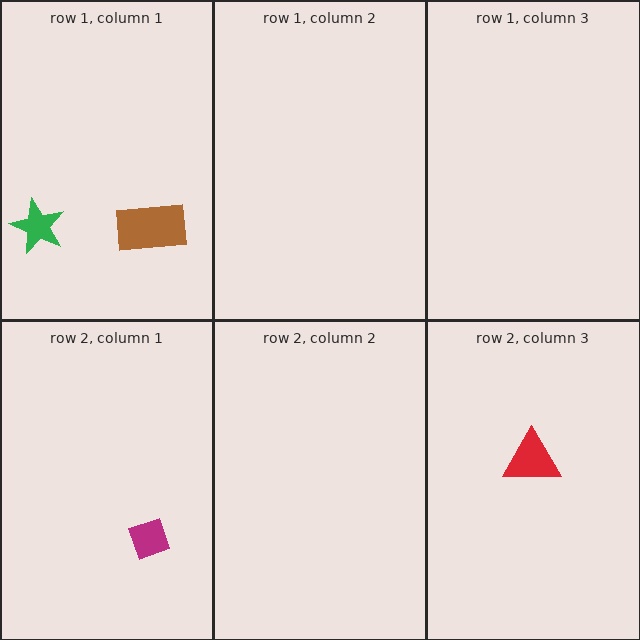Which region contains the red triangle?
The row 2, column 3 region.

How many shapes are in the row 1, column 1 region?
2.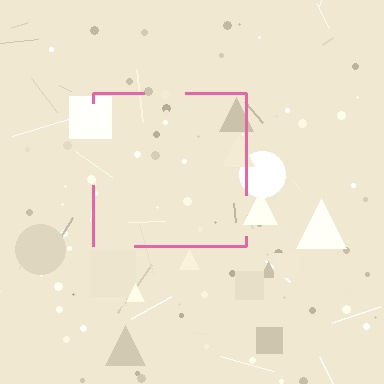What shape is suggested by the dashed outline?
The dashed outline suggests a square.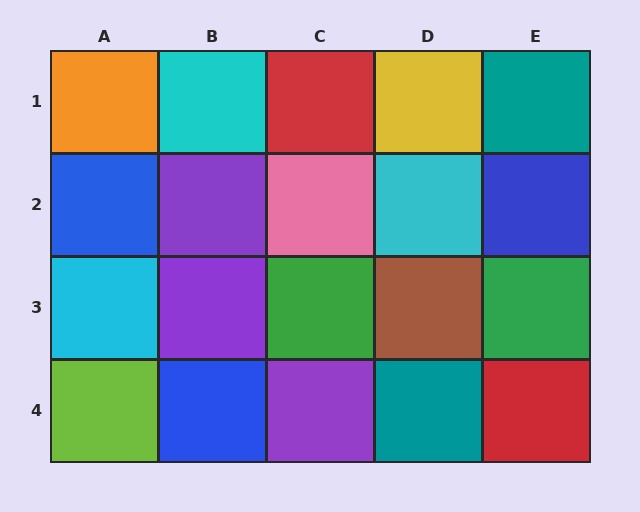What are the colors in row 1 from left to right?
Orange, cyan, red, yellow, teal.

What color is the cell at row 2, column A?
Blue.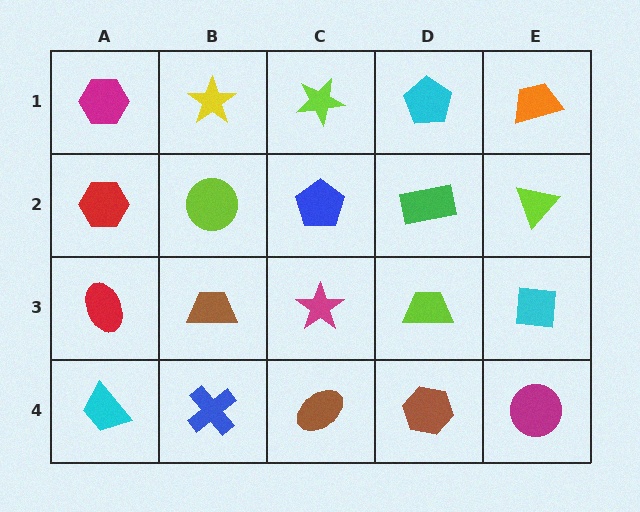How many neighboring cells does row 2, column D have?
4.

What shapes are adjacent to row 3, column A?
A red hexagon (row 2, column A), a cyan trapezoid (row 4, column A), a brown trapezoid (row 3, column B).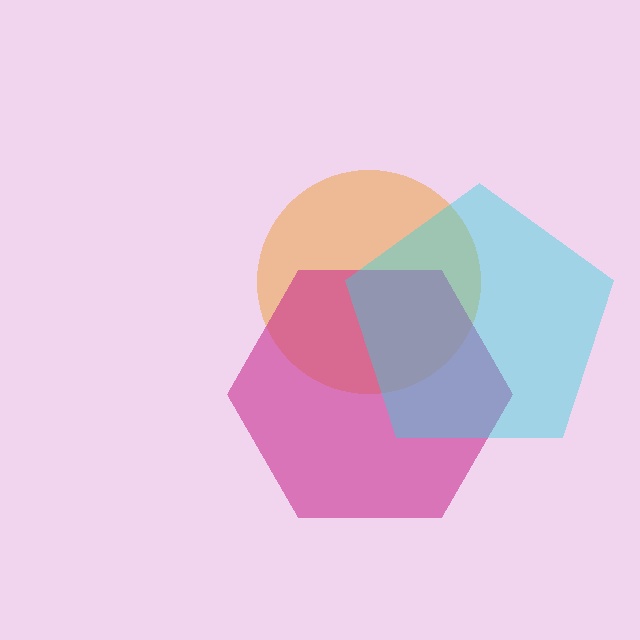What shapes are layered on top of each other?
The layered shapes are: an orange circle, a magenta hexagon, a cyan pentagon.